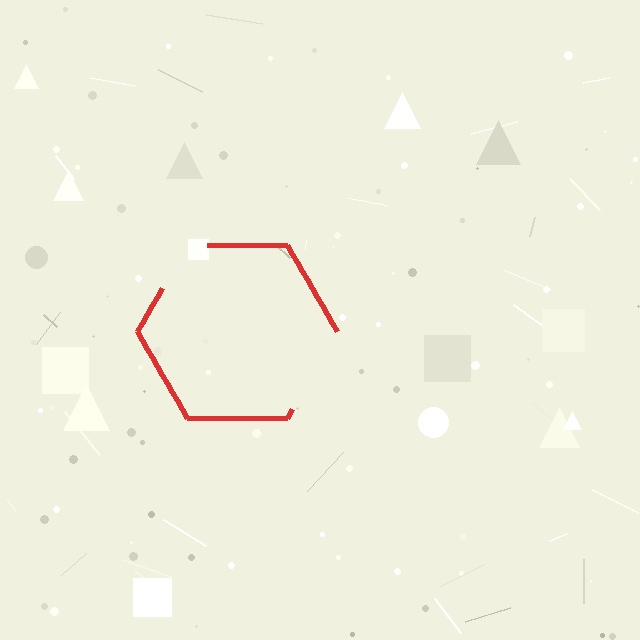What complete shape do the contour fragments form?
The contour fragments form a hexagon.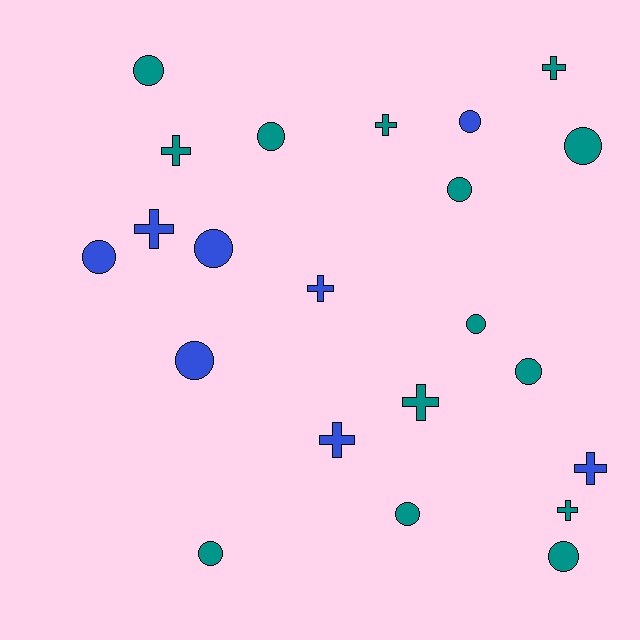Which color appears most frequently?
Teal, with 14 objects.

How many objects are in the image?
There are 22 objects.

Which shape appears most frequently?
Circle, with 13 objects.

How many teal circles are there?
There are 9 teal circles.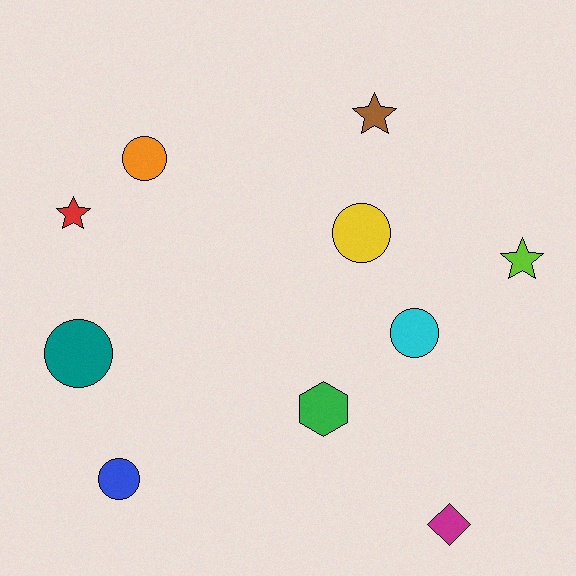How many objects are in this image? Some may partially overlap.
There are 10 objects.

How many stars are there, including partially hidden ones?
There are 3 stars.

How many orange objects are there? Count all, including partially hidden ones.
There is 1 orange object.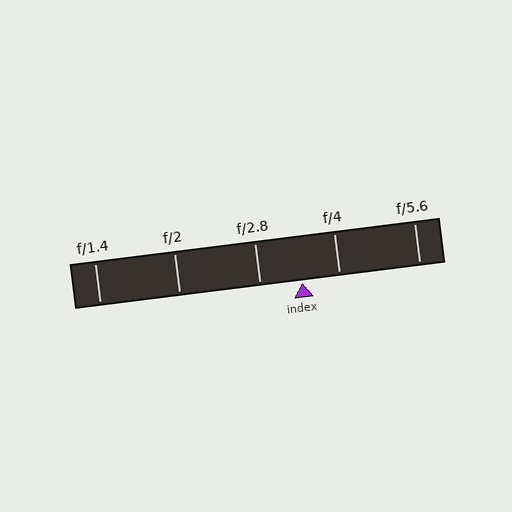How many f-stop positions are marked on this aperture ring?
There are 5 f-stop positions marked.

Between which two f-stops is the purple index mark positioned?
The index mark is between f/2.8 and f/4.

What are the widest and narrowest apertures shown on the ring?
The widest aperture shown is f/1.4 and the narrowest is f/5.6.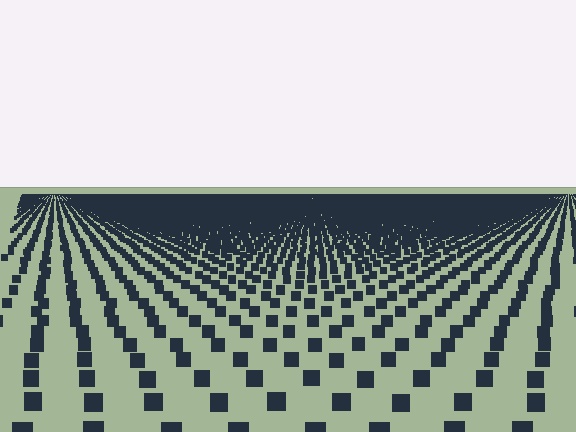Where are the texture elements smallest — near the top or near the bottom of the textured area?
Near the top.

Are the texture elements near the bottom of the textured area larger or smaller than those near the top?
Larger. Near the bottom, elements are closer to the viewer and appear at a bigger on-screen size.